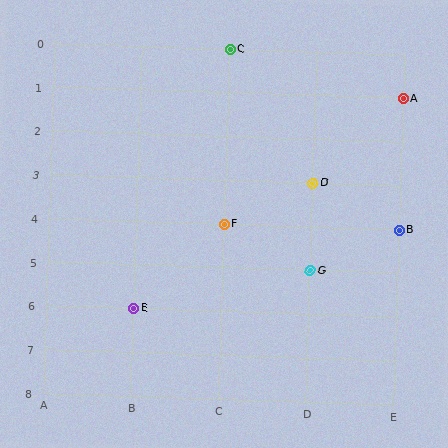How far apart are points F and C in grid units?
Points F and C are 4 rows apart.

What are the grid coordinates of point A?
Point A is at grid coordinates (E, 1).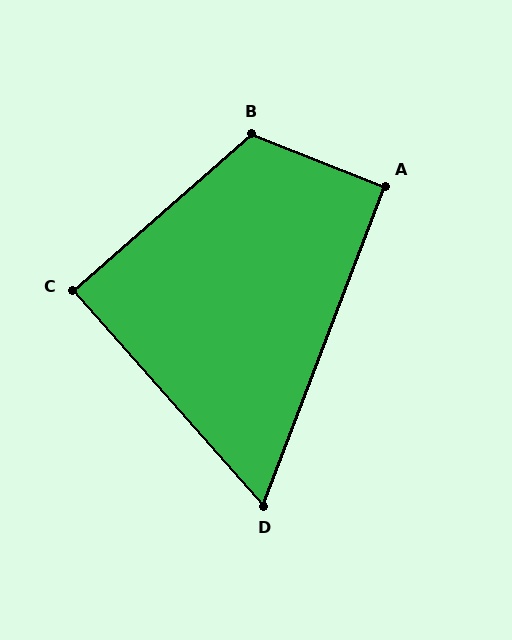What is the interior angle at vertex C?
Approximately 90 degrees (approximately right).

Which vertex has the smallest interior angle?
D, at approximately 62 degrees.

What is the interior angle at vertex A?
Approximately 90 degrees (approximately right).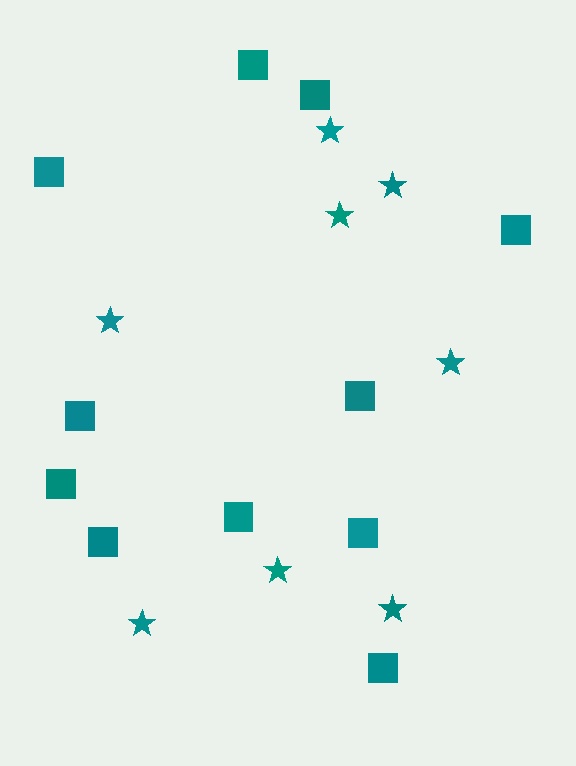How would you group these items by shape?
There are 2 groups: one group of squares (11) and one group of stars (8).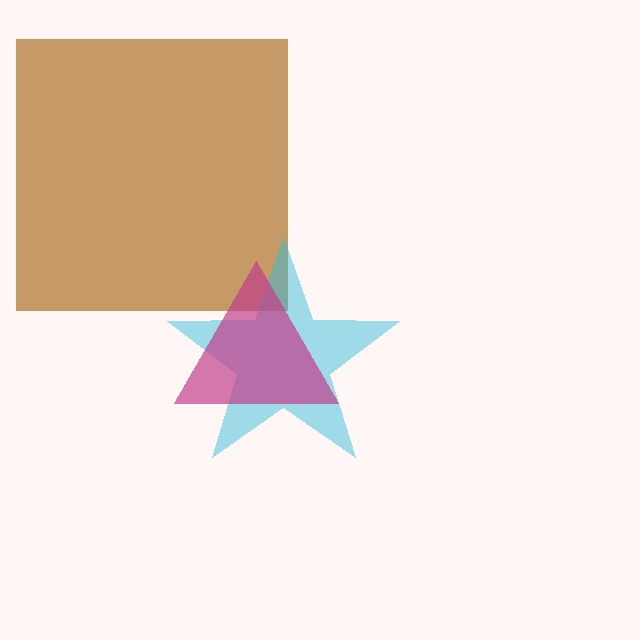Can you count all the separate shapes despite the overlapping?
Yes, there are 3 separate shapes.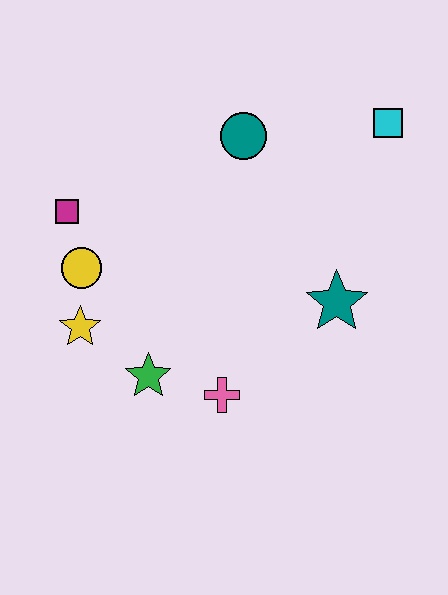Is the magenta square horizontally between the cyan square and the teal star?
No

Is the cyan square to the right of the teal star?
Yes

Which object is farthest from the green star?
The cyan square is farthest from the green star.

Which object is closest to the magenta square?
The yellow circle is closest to the magenta square.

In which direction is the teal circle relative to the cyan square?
The teal circle is to the left of the cyan square.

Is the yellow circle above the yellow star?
Yes